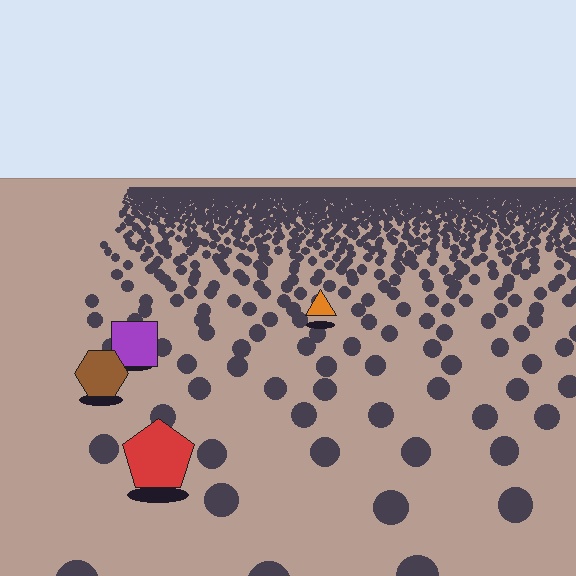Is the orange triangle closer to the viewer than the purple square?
No. The purple square is closer — you can tell from the texture gradient: the ground texture is coarser near it.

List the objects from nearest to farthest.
From nearest to farthest: the red pentagon, the brown hexagon, the purple square, the orange triangle.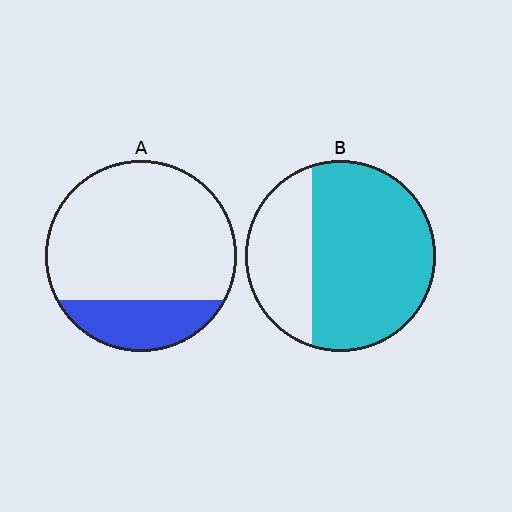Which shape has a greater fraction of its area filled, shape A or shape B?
Shape B.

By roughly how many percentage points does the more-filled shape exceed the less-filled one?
By roughly 45 percentage points (B over A).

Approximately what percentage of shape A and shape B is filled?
A is approximately 20% and B is approximately 70%.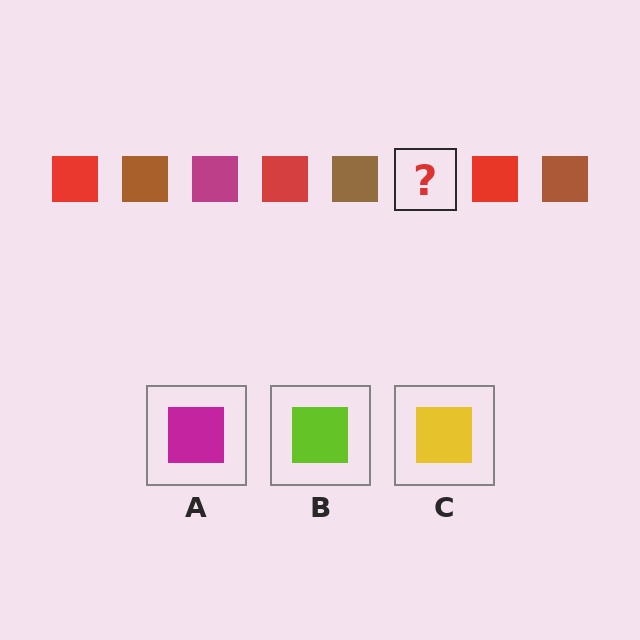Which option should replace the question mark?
Option A.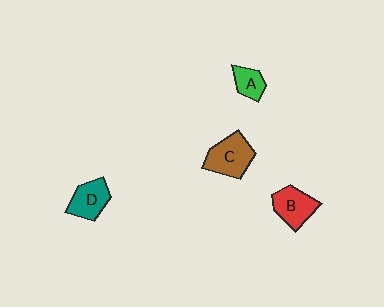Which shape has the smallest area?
Shape A (green).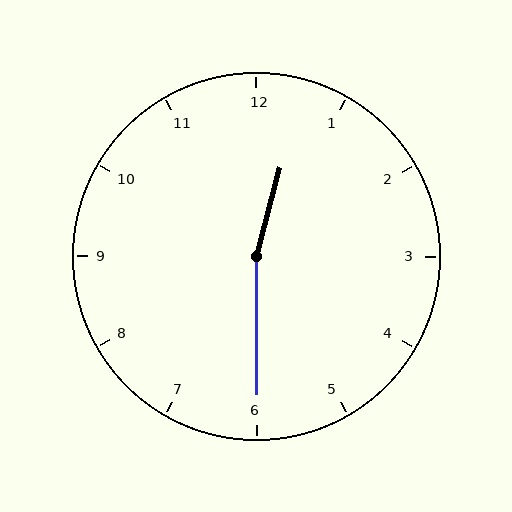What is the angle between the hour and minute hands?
Approximately 165 degrees.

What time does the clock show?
12:30.